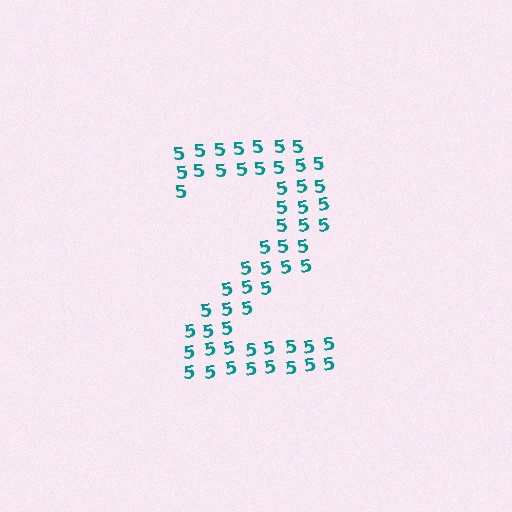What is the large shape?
The large shape is the digit 2.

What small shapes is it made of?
It is made of small digit 5's.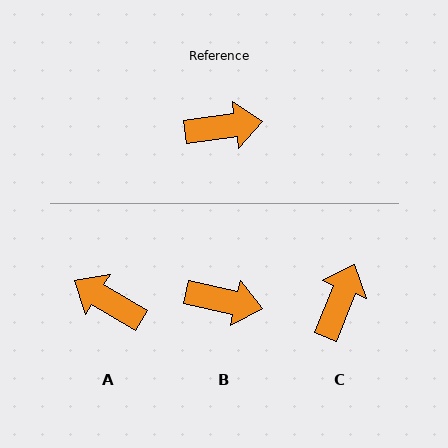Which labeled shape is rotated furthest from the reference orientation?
A, about 141 degrees away.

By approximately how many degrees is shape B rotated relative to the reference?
Approximately 20 degrees clockwise.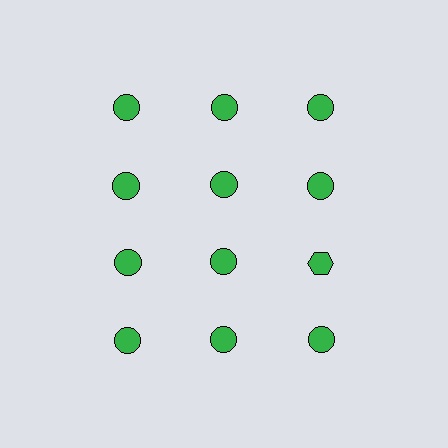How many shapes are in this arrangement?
There are 12 shapes arranged in a grid pattern.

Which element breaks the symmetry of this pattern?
The green hexagon in the third row, center column breaks the symmetry. All other shapes are green circles.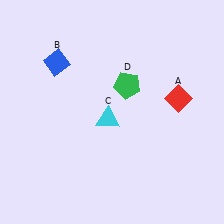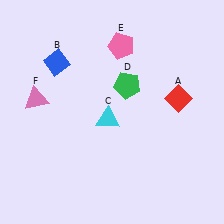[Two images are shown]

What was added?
A pink pentagon (E), a pink triangle (F) were added in Image 2.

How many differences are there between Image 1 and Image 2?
There are 2 differences between the two images.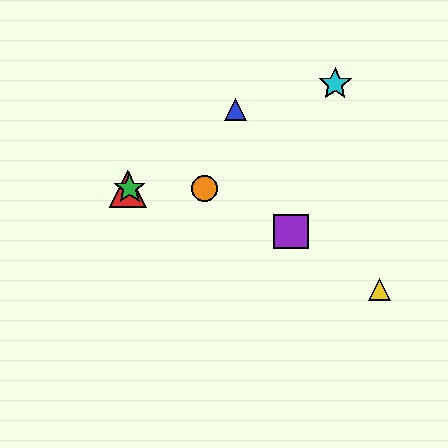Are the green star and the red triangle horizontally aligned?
Yes, both are at y≈189.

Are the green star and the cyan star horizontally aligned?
No, the green star is at y≈189 and the cyan star is at y≈84.